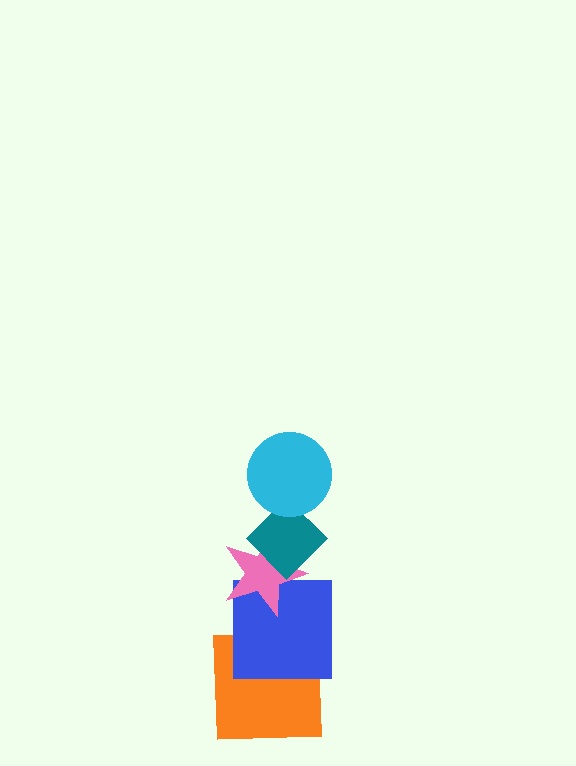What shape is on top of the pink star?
The teal diamond is on top of the pink star.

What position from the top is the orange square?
The orange square is 5th from the top.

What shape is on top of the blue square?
The pink star is on top of the blue square.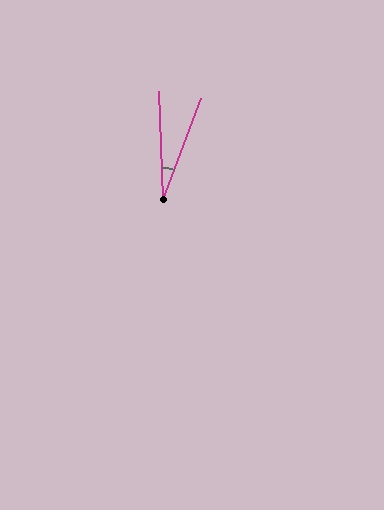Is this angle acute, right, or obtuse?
It is acute.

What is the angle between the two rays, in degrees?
Approximately 22 degrees.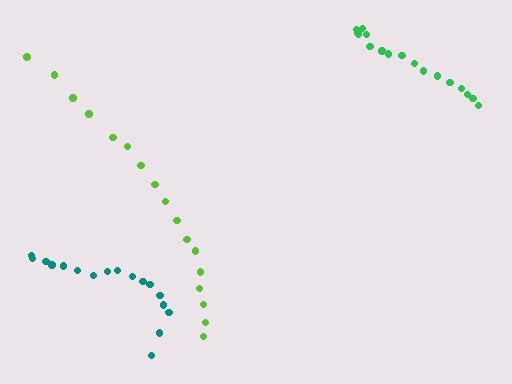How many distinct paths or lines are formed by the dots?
There are 3 distinct paths.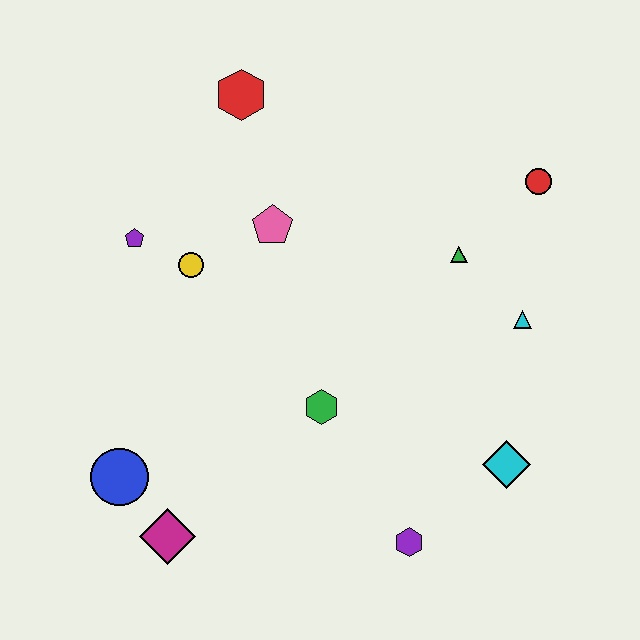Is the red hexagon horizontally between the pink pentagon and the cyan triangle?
No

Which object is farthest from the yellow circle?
The cyan diamond is farthest from the yellow circle.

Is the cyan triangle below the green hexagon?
No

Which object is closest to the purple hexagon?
The cyan diamond is closest to the purple hexagon.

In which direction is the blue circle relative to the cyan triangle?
The blue circle is to the left of the cyan triangle.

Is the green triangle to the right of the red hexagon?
Yes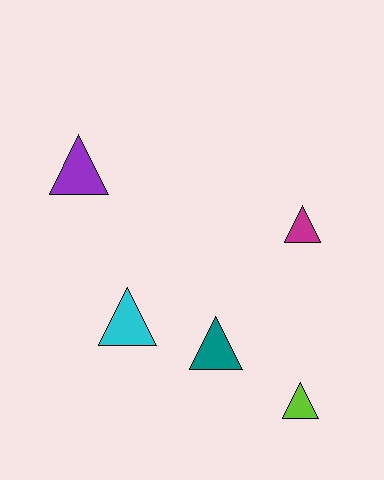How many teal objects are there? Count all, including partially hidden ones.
There is 1 teal object.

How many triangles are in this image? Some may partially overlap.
There are 5 triangles.